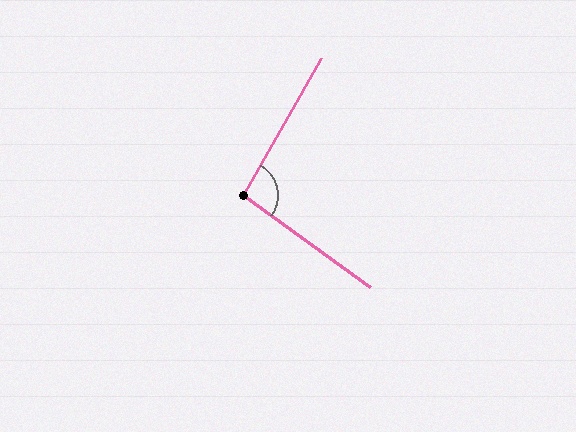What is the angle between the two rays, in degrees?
Approximately 96 degrees.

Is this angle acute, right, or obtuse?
It is obtuse.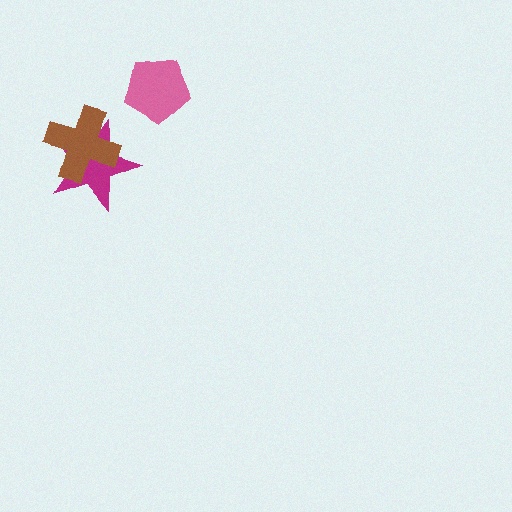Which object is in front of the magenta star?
The brown cross is in front of the magenta star.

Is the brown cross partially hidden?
No, no other shape covers it.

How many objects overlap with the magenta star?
1 object overlaps with the magenta star.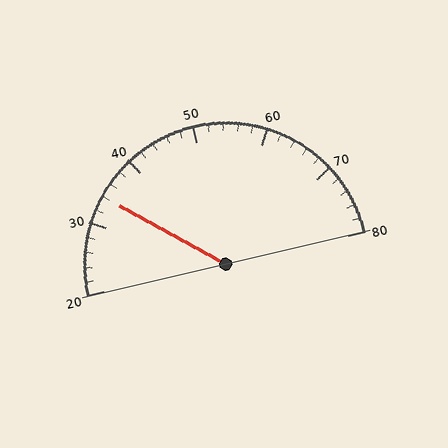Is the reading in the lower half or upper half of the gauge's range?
The reading is in the lower half of the range (20 to 80).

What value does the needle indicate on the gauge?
The needle indicates approximately 34.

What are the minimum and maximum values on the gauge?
The gauge ranges from 20 to 80.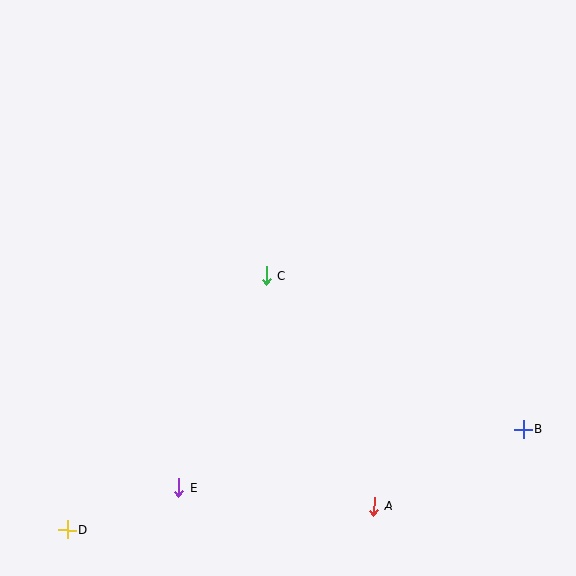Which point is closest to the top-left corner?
Point C is closest to the top-left corner.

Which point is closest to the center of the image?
Point C at (266, 275) is closest to the center.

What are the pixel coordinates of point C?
Point C is at (266, 275).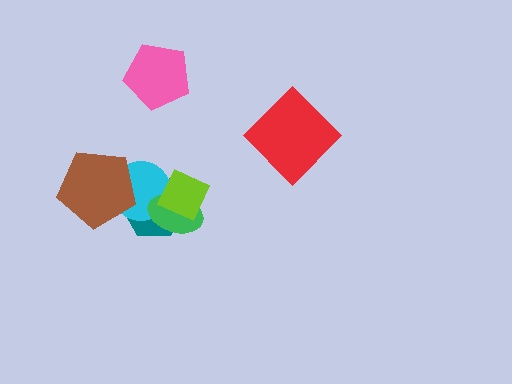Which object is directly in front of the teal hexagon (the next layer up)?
The cyan circle is directly in front of the teal hexagon.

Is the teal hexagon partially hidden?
Yes, it is partially covered by another shape.